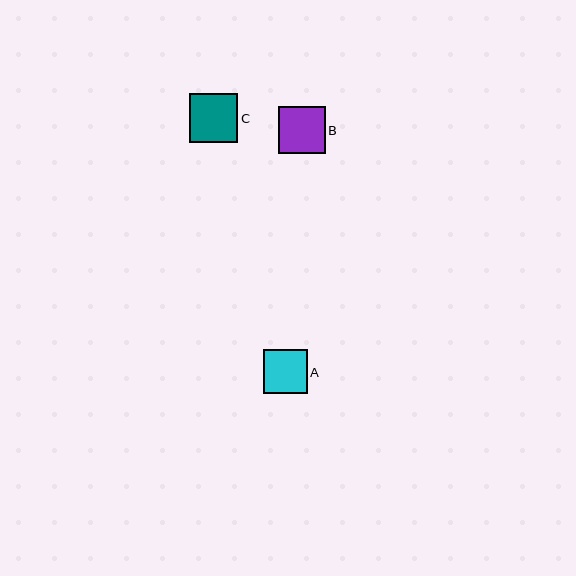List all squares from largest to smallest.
From largest to smallest: C, B, A.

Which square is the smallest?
Square A is the smallest with a size of approximately 44 pixels.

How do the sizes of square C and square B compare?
Square C and square B are approximately the same size.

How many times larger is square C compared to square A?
Square C is approximately 1.1 times the size of square A.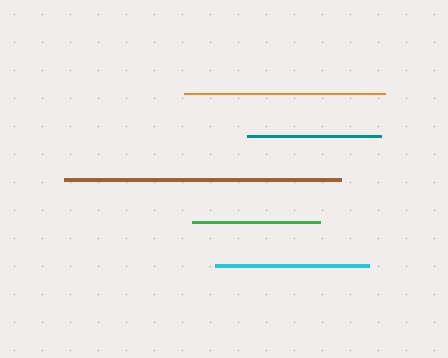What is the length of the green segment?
The green segment is approximately 127 pixels long.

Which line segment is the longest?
The brown line is the longest at approximately 277 pixels.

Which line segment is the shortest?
The green line is the shortest at approximately 127 pixels.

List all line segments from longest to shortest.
From longest to shortest: brown, orange, cyan, teal, green.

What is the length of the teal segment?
The teal segment is approximately 134 pixels long.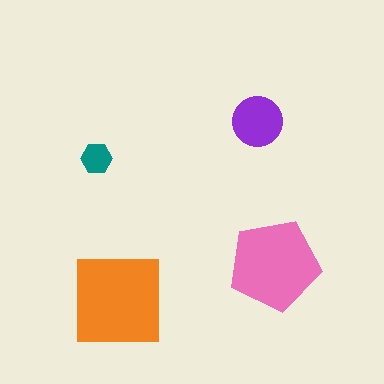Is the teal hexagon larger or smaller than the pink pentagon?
Smaller.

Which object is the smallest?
The teal hexagon.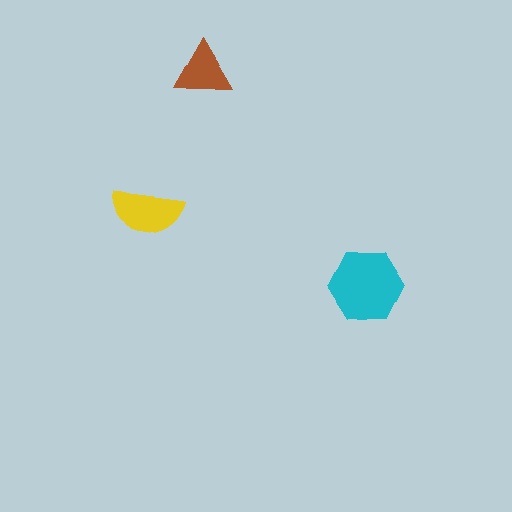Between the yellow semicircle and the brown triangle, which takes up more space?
The yellow semicircle.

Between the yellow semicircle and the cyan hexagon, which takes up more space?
The cyan hexagon.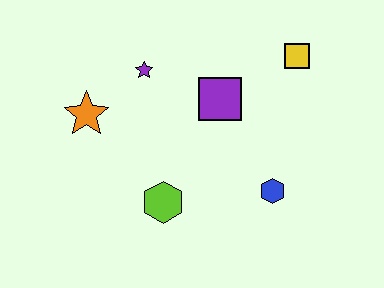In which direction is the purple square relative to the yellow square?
The purple square is to the left of the yellow square.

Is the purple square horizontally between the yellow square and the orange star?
Yes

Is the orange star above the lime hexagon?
Yes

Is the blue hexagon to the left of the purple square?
No